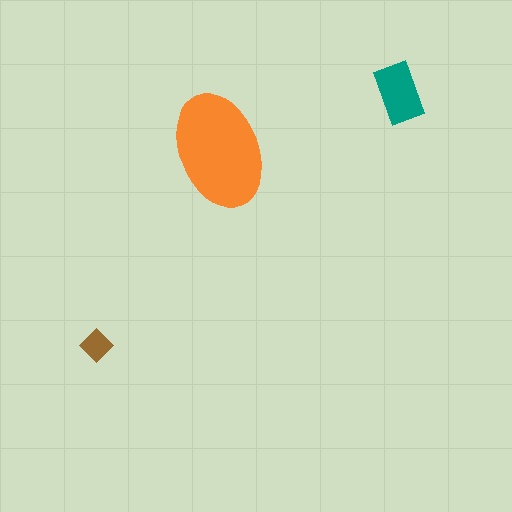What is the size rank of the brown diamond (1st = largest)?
3rd.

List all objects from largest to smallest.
The orange ellipse, the teal rectangle, the brown diamond.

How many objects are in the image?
There are 3 objects in the image.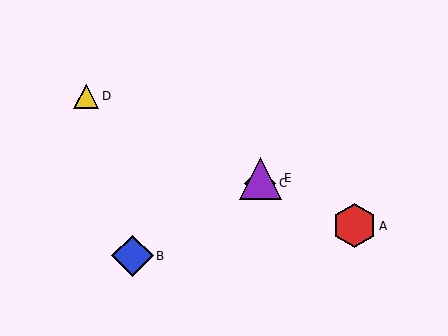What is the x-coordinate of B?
Object B is at x≈133.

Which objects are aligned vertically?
Objects C, E are aligned vertically.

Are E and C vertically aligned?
Yes, both are at x≈260.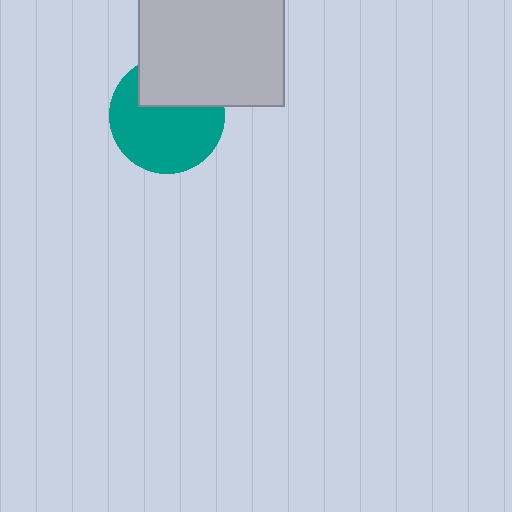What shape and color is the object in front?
The object in front is a light gray rectangle.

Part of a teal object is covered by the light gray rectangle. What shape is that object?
It is a circle.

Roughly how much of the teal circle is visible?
Most of it is visible (roughly 66%).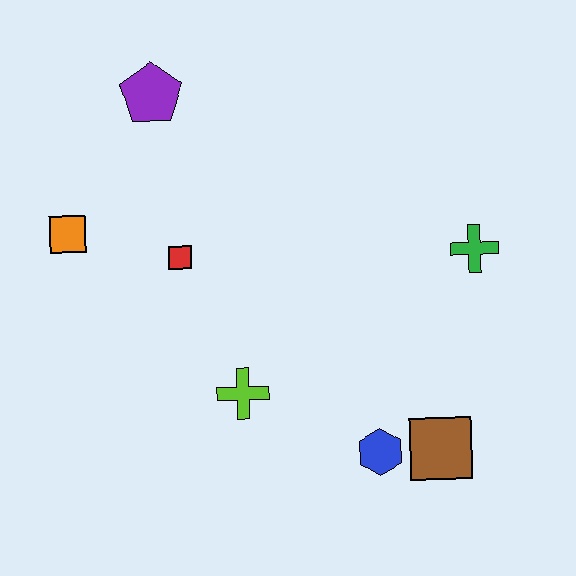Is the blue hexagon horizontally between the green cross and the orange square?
Yes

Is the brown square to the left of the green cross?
Yes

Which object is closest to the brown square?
The blue hexagon is closest to the brown square.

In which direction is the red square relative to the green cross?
The red square is to the left of the green cross.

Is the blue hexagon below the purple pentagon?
Yes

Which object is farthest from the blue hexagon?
The purple pentagon is farthest from the blue hexagon.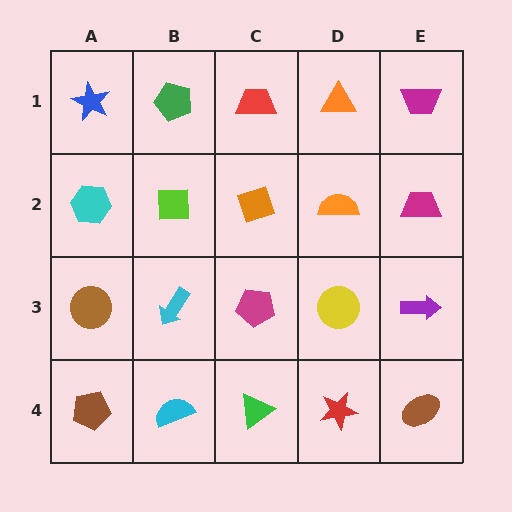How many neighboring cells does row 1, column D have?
3.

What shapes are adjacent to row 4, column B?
A cyan arrow (row 3, column B), a brown pentagon (row 4, column A), a green triangle (row 4, column C).